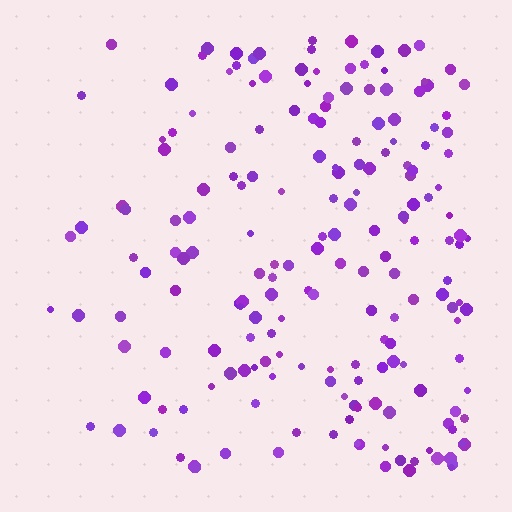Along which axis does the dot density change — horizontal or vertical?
Horizontal.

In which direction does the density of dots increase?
From left to right, with the right side densest.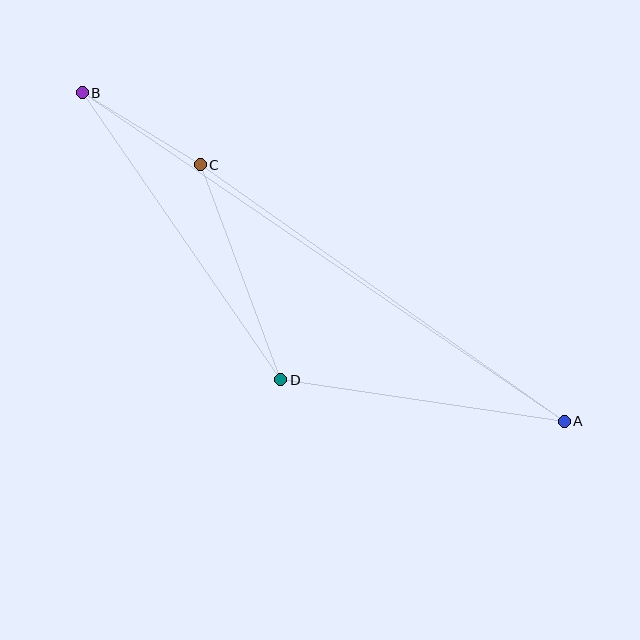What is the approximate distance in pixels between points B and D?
The distance between B and D is approximately 349 pixels.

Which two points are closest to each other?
Points B and C are closest to each other.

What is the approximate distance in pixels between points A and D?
The distance between A and D is approximately 287 pixels.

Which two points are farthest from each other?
Points A and B are farthest from each other.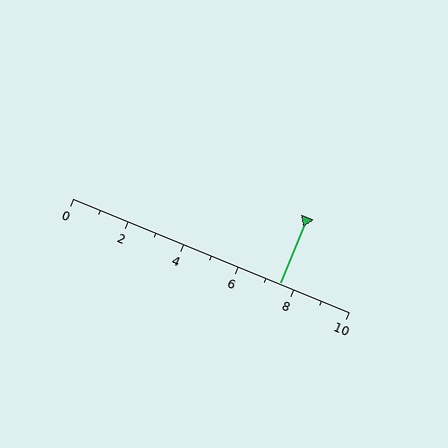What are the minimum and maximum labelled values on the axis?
The axis runs from 0 to 10.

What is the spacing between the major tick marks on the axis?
The major ticks are spaced 2 apart.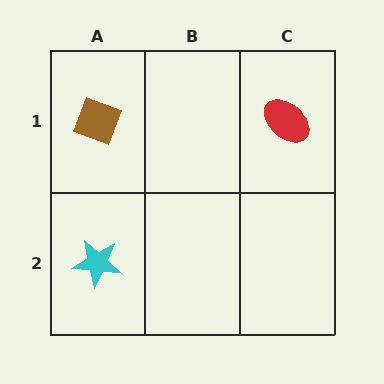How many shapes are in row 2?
1 shape.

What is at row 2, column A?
A cyan star.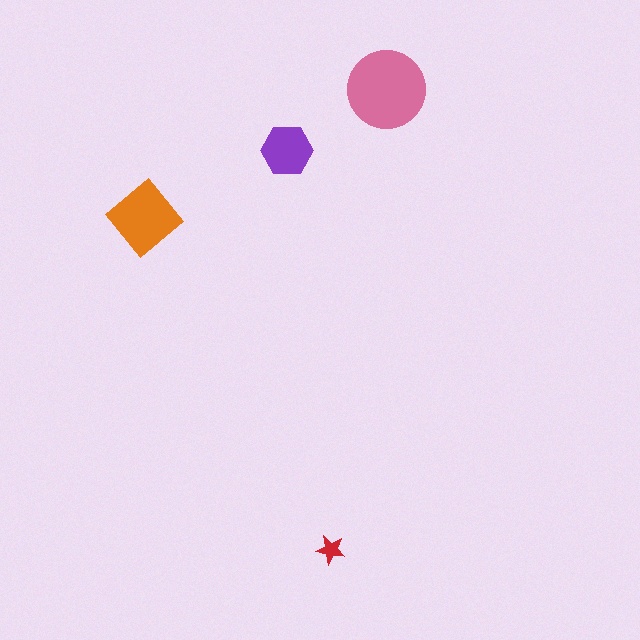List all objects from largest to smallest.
The pink circle, the orange diamond, the purple hexagon, the red star.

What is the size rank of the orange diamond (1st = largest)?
2nd.